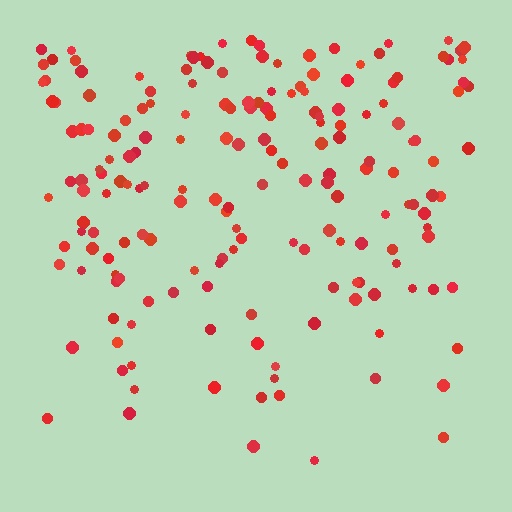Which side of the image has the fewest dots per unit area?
The bottom.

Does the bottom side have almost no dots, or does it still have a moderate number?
Still a moderate number, just noticeably fewer than the top.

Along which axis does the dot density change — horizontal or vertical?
Vertical.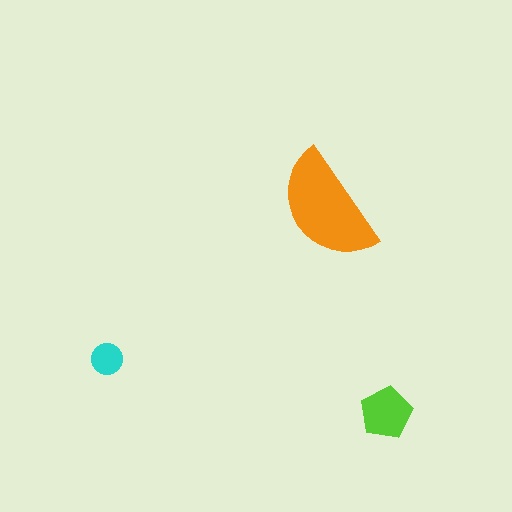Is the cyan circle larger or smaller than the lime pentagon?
Smaller.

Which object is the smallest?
The cyan circle.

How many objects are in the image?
There are 3 objects in the image.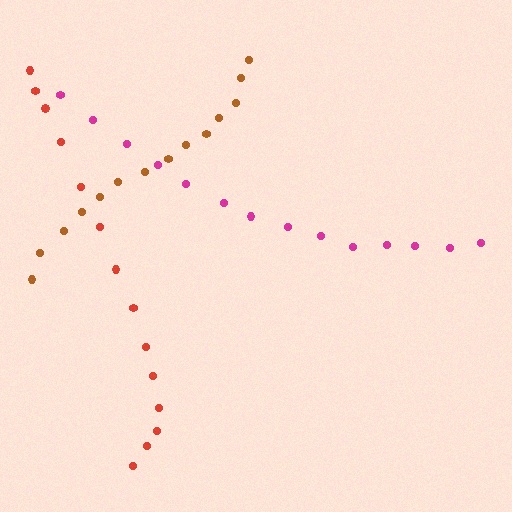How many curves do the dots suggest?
There are 3 distinct paths.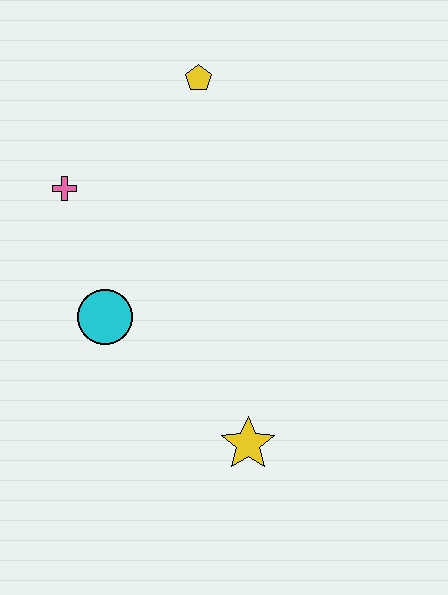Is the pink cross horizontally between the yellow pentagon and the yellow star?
No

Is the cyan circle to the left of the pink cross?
No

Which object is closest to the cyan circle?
The pink cross is closest to the cyan circle.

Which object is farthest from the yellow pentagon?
The yellow star is farthest from the yellow pentagon.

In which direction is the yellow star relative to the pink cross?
The yellow star is below the pink cross.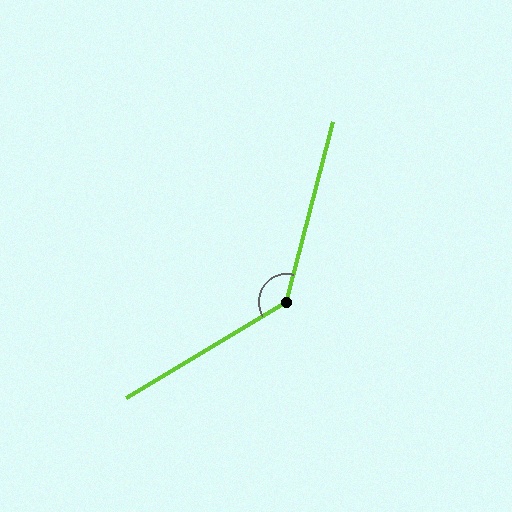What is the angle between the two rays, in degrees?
Approximately 136 degrees.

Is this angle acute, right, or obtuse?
It is obtuse.